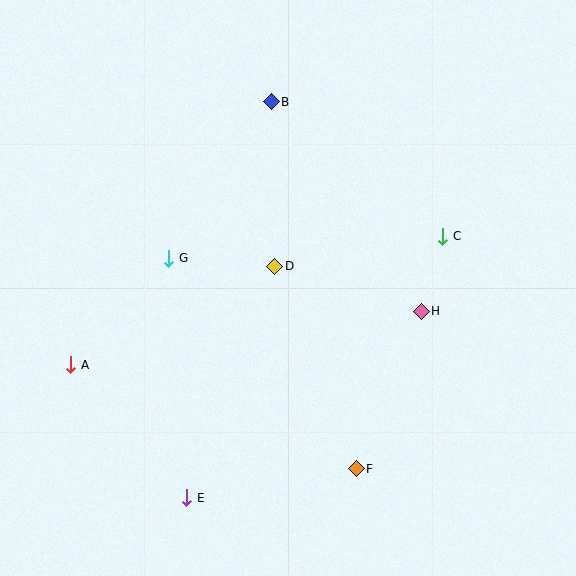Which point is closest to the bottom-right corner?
Point F is closest to the bottom-right corner.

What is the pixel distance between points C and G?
The distance between C and G is 275 pixels.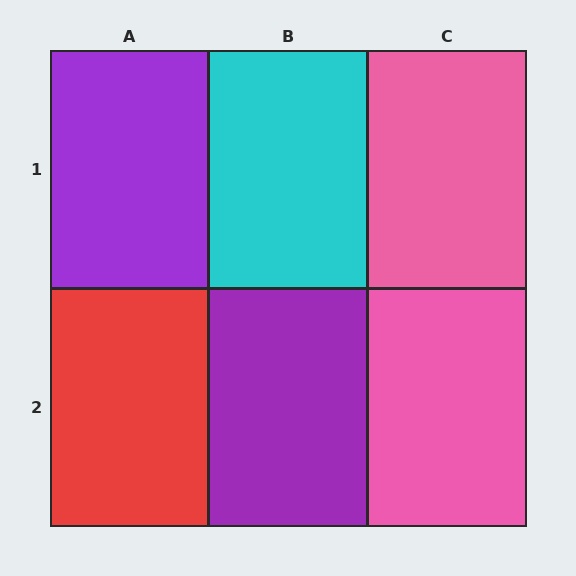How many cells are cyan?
1 cell is cyan.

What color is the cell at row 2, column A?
Red.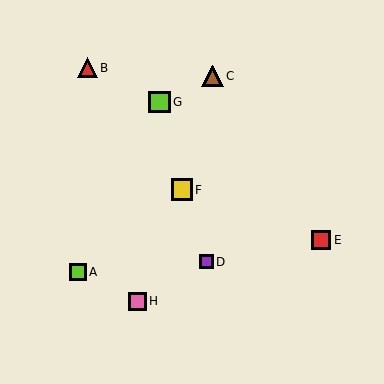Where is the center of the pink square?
The center of the pink square is at (138, 301).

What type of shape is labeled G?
Shape G is a lime square.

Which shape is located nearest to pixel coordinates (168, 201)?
The yellow square (labeled F) at (182, 190) is nearest to that location.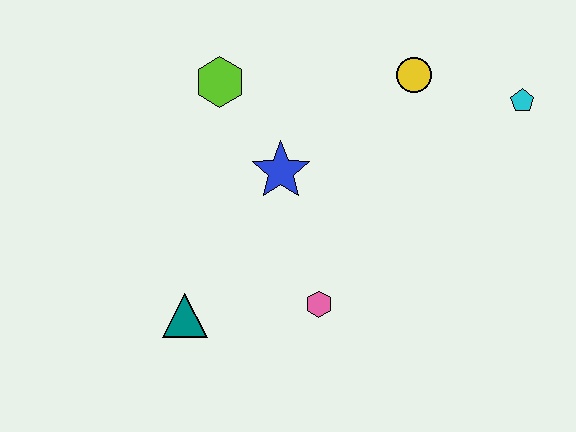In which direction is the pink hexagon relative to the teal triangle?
The pink hexagon is to the right of the teal triangle.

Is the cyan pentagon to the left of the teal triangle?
No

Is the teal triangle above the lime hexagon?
No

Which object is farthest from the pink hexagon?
The cyan pentagon is farthest from the pink hexagon.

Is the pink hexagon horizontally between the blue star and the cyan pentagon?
Yes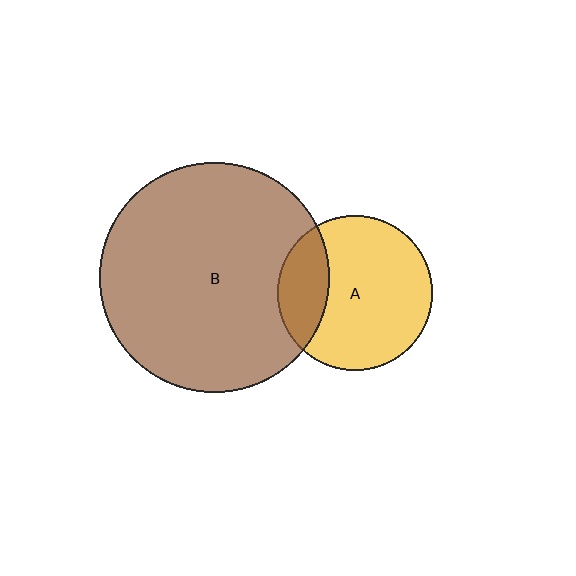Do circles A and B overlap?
Yes.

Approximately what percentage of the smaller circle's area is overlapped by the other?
Approximately 25%.